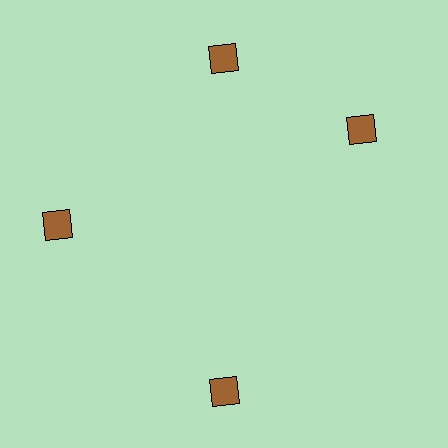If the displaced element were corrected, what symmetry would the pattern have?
It would have 4-fold rotational symmetry — the pattern would map onto itself every 90 degrees.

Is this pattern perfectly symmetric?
No. The 4 brown squares are arranged in a ring, but one element near the 3 o'clock position is rotated out of alignment along the ring, breaking the 4-fold rotational symmetry.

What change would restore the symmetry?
The symmetry would be restored by rotating it back into even spacing with its neighbors so that all 4 squares sit at equal angles and equal distance from the center.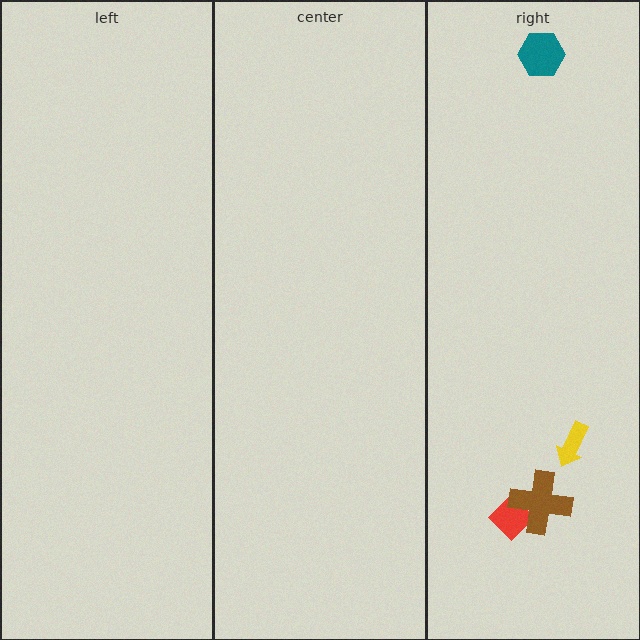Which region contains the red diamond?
The right region.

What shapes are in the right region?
The teal hexagon, the red diamond, the yellow arrow, the brown cross.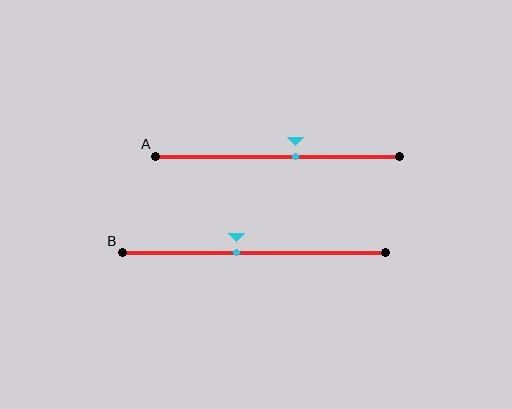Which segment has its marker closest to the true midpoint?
Segment B has its marker closest to the true midpoint.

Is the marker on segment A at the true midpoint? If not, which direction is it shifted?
No, the marker on segment A is shifted to the right by about 7% of the segment length.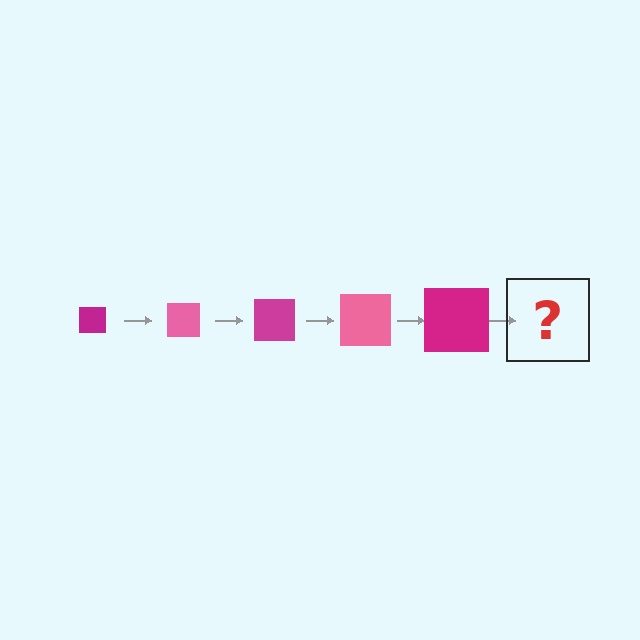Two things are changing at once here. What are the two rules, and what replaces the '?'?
The two rules are that the square grows larger each step and the color cycles through magenta and pink. The '?' should be a pink square, larger than the previous one.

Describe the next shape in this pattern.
It should be a pink square, larger than the previous one.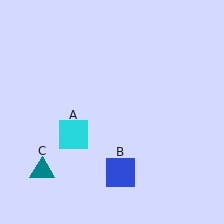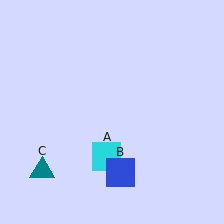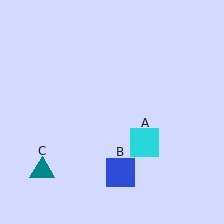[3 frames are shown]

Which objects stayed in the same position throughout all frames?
Blue square (object B) and teal triangle (object C) remained stationary.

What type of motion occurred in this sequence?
The cyan square (object A) rotated counterclockwise around the center of the scene.